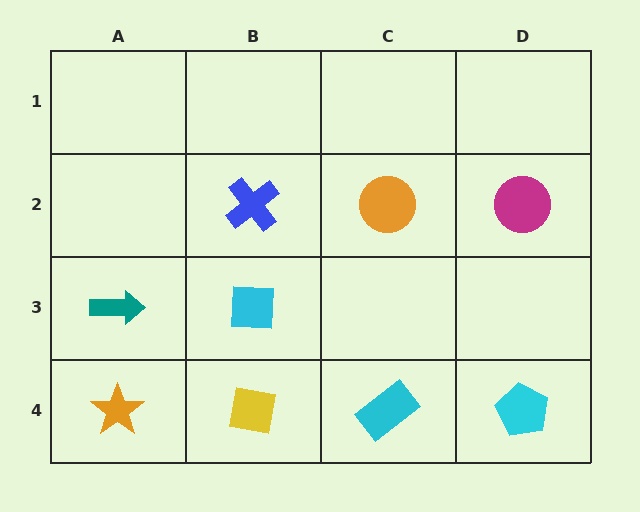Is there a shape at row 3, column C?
No, that cell is empty.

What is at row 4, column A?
An orange star.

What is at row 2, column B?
A blue cross.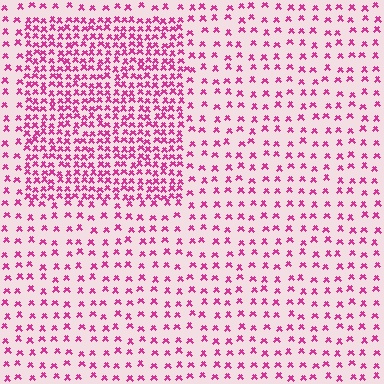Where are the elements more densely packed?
The elements are more densely packed inside the rectangle boundary.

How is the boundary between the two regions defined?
The boundary is defined by a change in element density (approximately 2.4x ratio). All elements are the same color, size, and shape.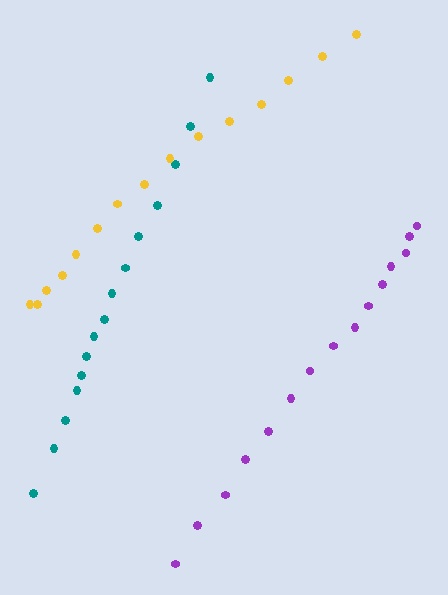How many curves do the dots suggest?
There are 3 distinct paths.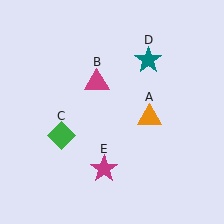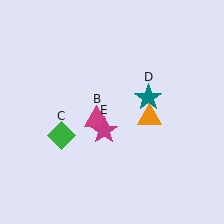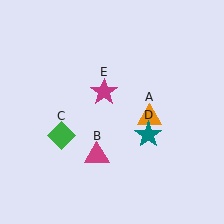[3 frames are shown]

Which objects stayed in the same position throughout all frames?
Orange triangle (object A) and green diamond (object C) remained stationary.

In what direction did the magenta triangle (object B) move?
The magenta triangle (object B) moved down.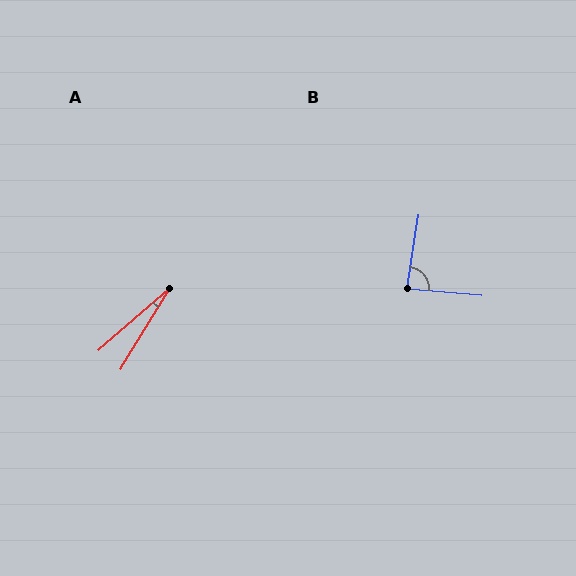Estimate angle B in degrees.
Approximately 87 degrees.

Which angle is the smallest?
A, at approximately 17 degrees.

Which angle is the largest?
B, at approximately 87 degrees.